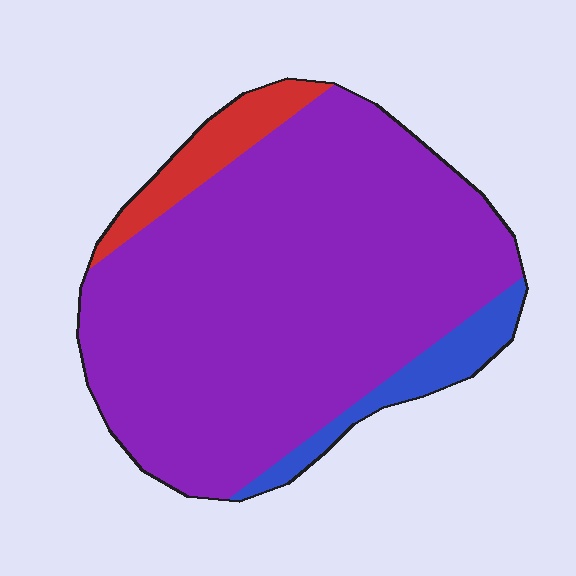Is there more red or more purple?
Purple.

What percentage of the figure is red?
Red covers about 10% of the figure.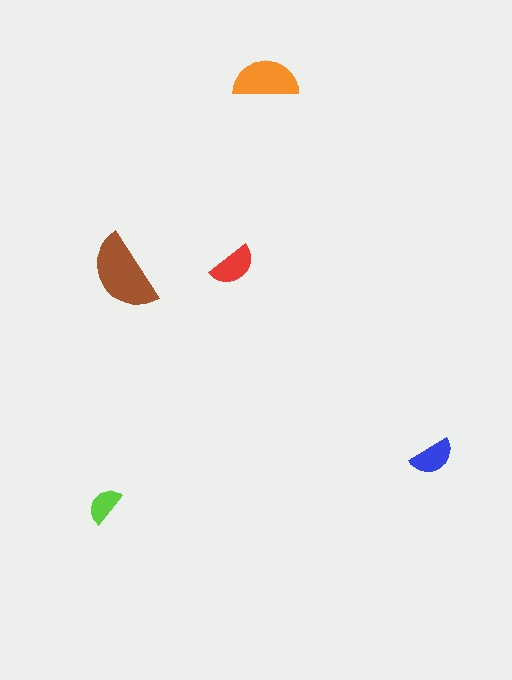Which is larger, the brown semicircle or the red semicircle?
The brown one.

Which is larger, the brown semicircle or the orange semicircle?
The brown one.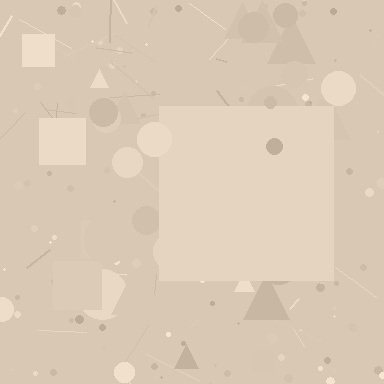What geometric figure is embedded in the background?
A square is embedded in the background.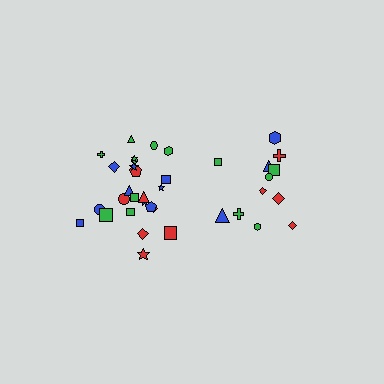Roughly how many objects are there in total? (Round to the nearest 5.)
Roughly 35 objects in total.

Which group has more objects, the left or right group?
The left group.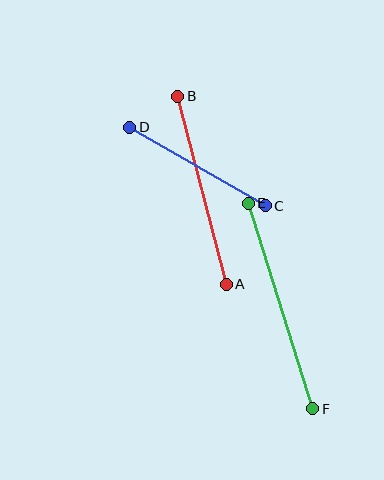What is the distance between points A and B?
The distance is approximately 194 pixels.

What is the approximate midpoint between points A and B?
The midpoint is at approximately (202, 190) pixels.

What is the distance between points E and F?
The distance is approximately 216 pixels.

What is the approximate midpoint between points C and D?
The midpoint is at approximately (197, 166) pixels.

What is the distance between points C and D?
The distance is approximately 157 pixels.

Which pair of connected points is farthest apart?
Points E and F are farthest apart.